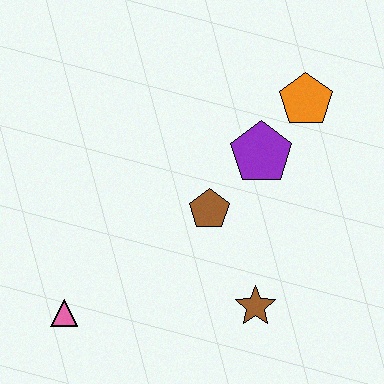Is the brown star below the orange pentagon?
Yes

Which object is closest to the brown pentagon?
The purple pentagon is closest to the brown pentagon.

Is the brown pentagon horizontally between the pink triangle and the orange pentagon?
Yes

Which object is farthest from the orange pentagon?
The pink triangle is farthest from the orange pentagon.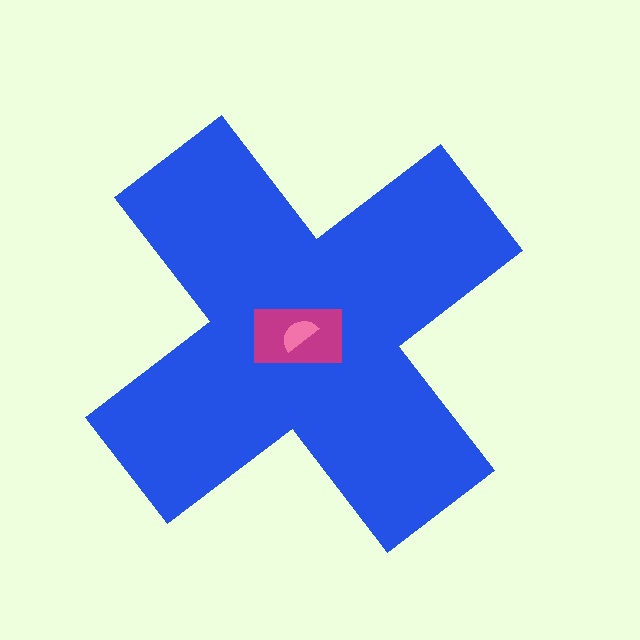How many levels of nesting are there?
3.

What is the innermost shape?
The pink semicircle.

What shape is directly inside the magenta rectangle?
The pink semicircle.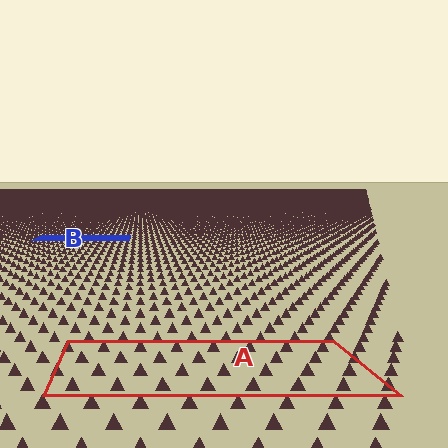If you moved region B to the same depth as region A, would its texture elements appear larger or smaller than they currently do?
They would appear larger. At a closer depth, the same texture elements are projected at a bigger on-screen size.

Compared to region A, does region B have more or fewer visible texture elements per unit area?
Region B has more texture elements per unit area — they are packed more densely because it is farther away.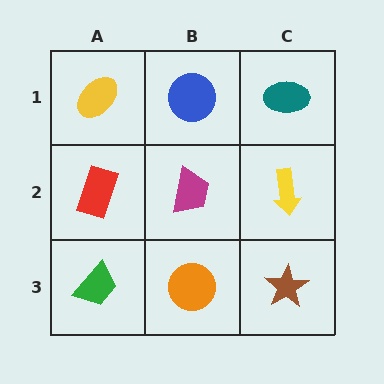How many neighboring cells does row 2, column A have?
3.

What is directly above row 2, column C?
A teal ellipse.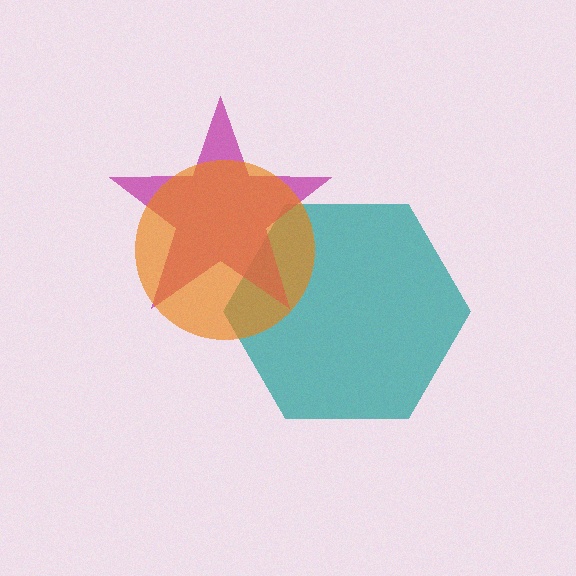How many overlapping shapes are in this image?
There are 3 overlapping shapes in the image.